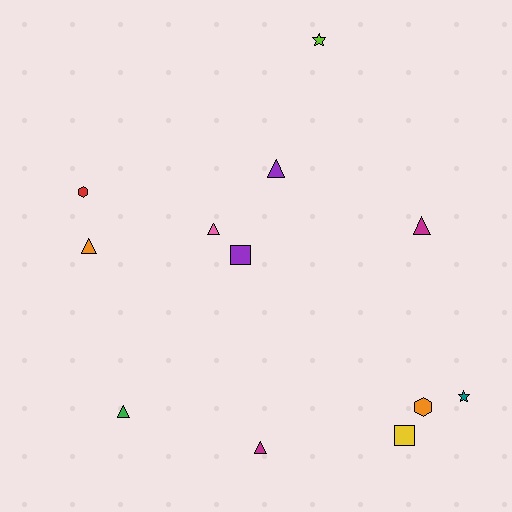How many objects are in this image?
There are 12 objects.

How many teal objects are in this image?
There is 1 teal object.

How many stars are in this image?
There are 2 stars.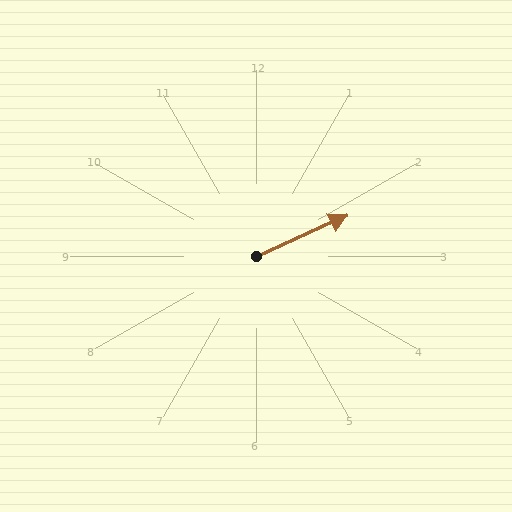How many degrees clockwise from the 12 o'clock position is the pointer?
Approximately 66 degrees.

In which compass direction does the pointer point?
Northeast.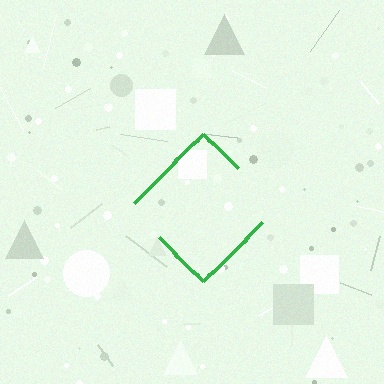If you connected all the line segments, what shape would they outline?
They would outline a diamond.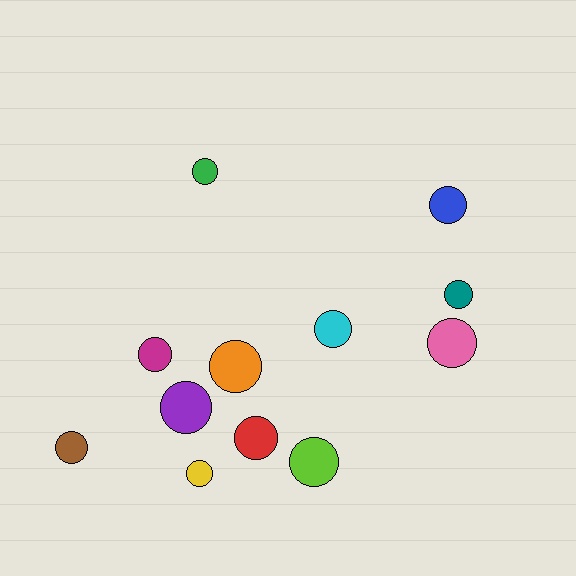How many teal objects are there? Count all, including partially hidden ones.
There is 1 teal object.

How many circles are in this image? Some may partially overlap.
There are 12 circles.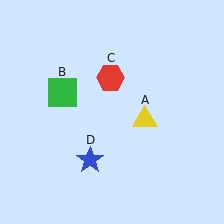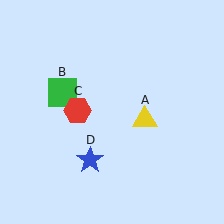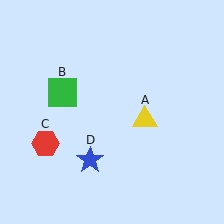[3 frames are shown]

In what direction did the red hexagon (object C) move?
The red hexagon (object C) moved down and to the left.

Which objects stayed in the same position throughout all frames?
Yellow triangle (object A) and green square (object B) and blue star (object D) remained stationary.